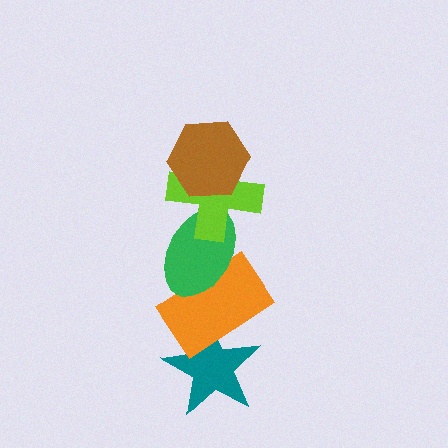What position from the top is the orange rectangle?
The orange rectangle is 4th from the top.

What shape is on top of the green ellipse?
The lime cross is on top of the green ellipse.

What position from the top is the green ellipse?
The green ellipse is 3rd from the top.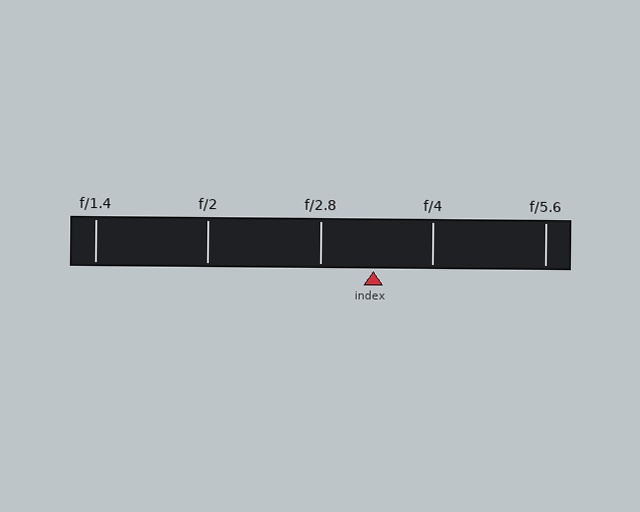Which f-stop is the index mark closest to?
The index mark is closest to f/2.8.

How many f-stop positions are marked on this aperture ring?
There are 5 f-stop positions marked.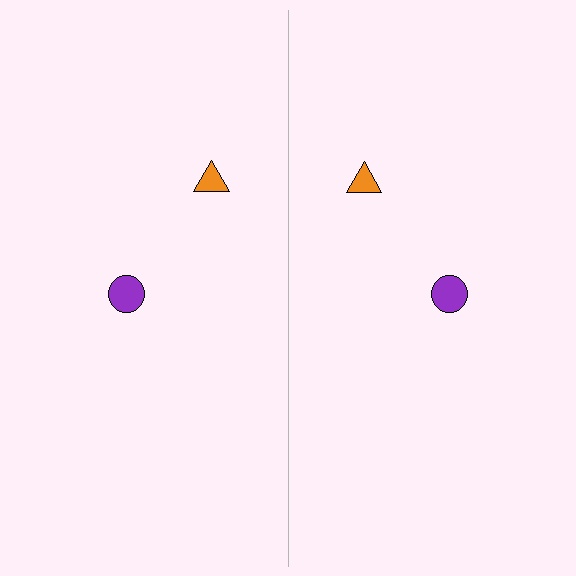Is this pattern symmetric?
Yes, this pattern has bilateral (reflection) symmetry.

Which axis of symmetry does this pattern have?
The pattern has a vertical axis of symmetry running through the center of the image.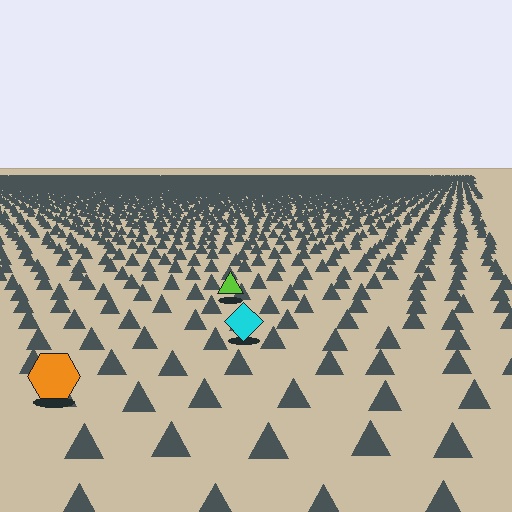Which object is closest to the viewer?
The orange hexagon is closest. The texture marks near it are larger and more spread out.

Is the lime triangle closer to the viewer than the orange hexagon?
No. The orange hexagon is closer — you can tell from the texture gradient: the ground texture is coarser near it.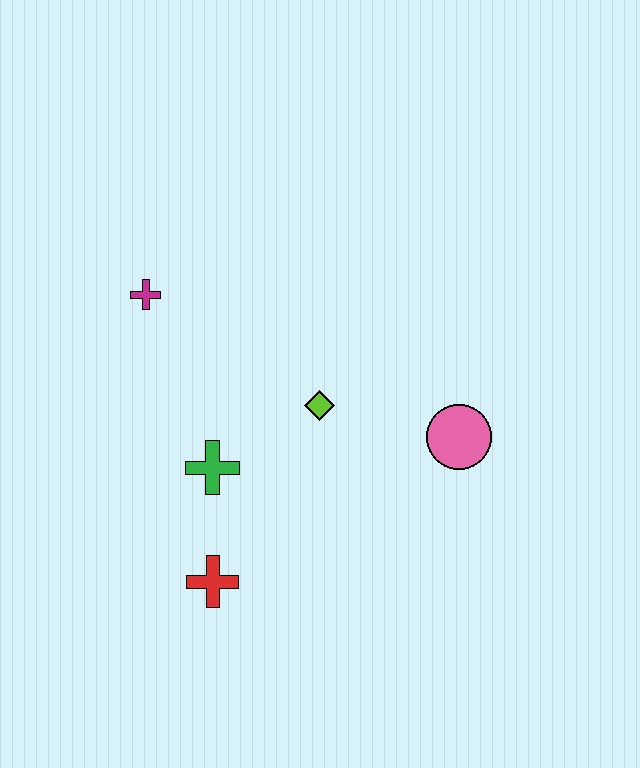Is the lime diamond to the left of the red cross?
No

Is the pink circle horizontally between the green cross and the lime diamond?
No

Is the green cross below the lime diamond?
Yes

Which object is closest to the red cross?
The green cross is closest to the red cross.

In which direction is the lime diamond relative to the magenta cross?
The lime diamond is to the right of the magenta cross.